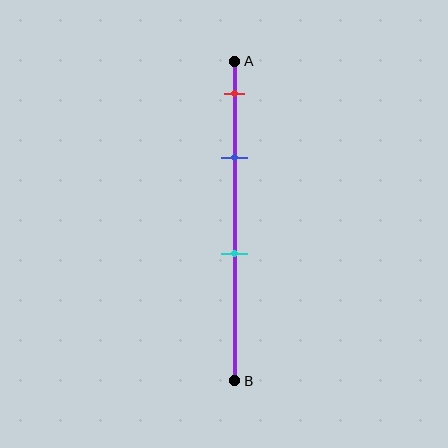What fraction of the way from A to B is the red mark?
The red mark is approximately 10% (0.1) of the way from A to B.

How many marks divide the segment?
There are 3 marks dividing the segment.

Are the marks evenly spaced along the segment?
No, the marks are not evenly spaced.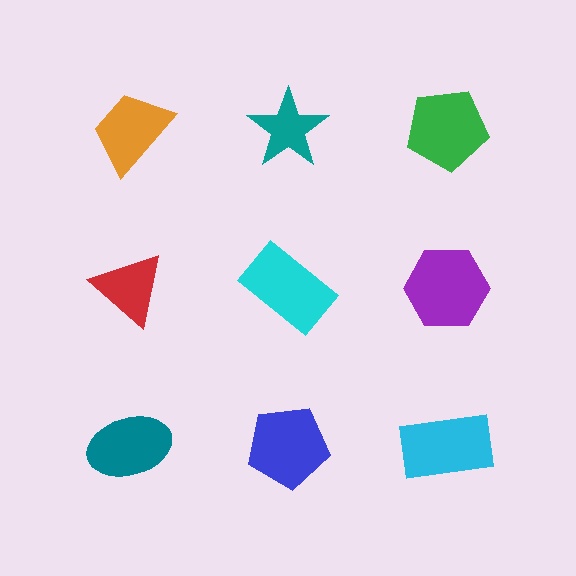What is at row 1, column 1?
An orange trapezoid.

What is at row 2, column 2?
A cyan rectangle.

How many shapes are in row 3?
3 shapes.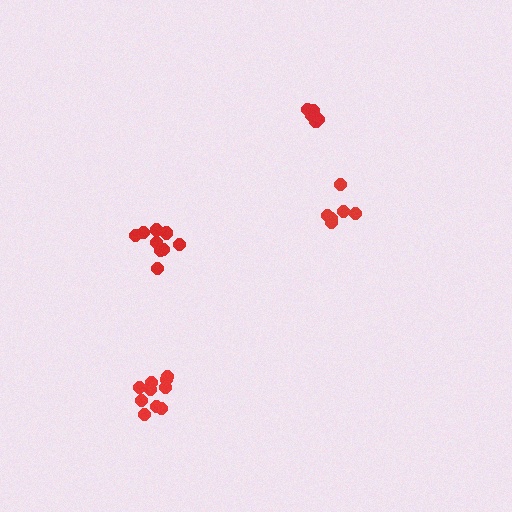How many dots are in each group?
Group 1: 9 dots, Group 2: 10 dots, Group 3: 5 dots, Group 4: 6 dots (30 total).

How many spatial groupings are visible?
There are 4 spatial groupings.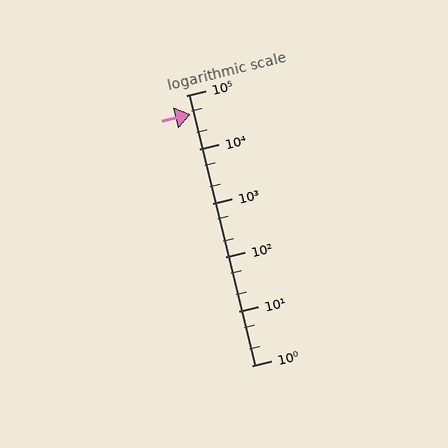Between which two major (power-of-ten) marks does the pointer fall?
The pointer is between 10000 and 100000.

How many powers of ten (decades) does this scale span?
The scale spans 5 decades, from 1 to 100000.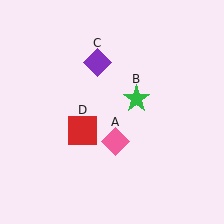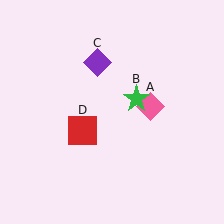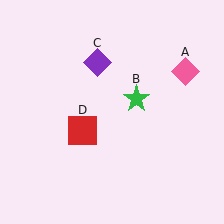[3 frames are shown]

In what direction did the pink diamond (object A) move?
The pink diamond (object A) moved up and to the right.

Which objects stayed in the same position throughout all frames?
Green star (object B) and purple diamond (object C) and red square (object D) remained stationary.